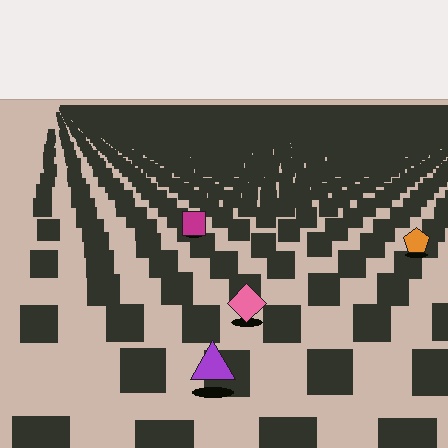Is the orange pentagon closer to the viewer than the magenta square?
Yes. The orange pentagon is closer — you can tell from the texture gradient: the ground texture is coarser near it.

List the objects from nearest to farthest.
From nearest to farthest: the purple triangle, the pink diamond, the orange pentagon, the magenta square.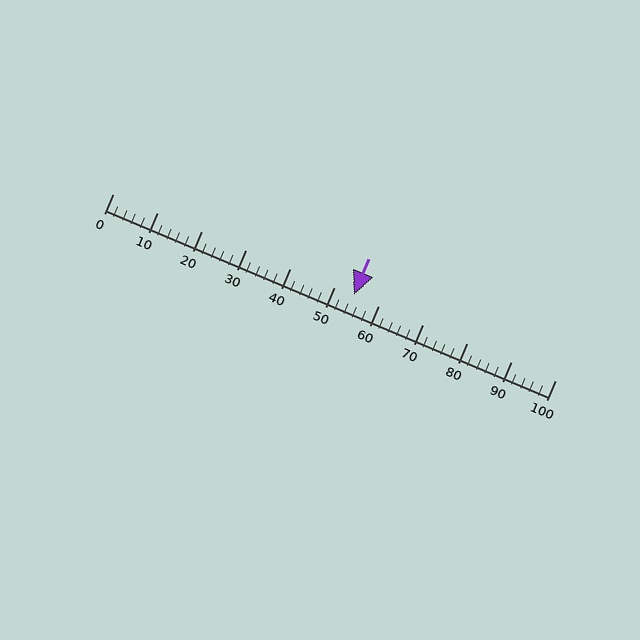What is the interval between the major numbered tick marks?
The major tick marks are spaced 10 units apart.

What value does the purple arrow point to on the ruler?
The purple arrow points to approximately 54.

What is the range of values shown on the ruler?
The ruler shows values from 0 to 100.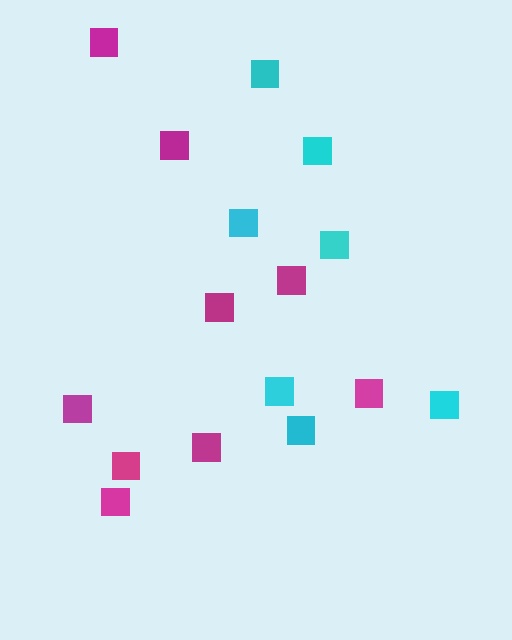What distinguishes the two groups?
There are 2 groups: one group of cyan squares (7) and one group of magenta squares (9).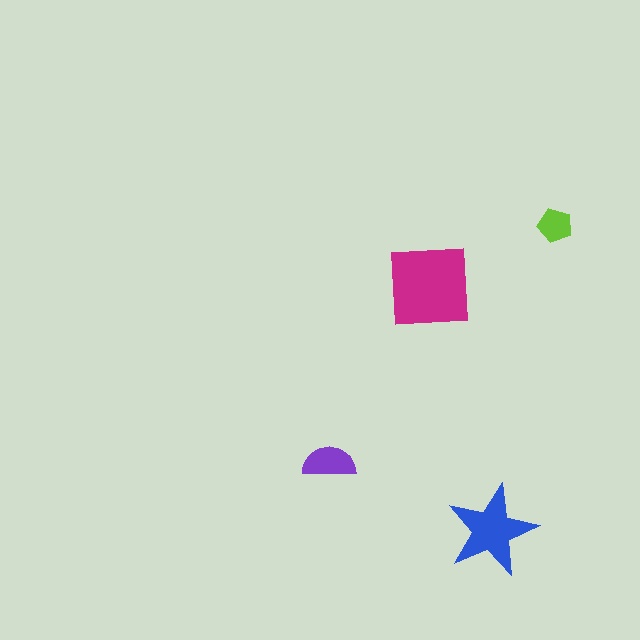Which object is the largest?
The magenta square.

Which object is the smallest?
The lime pentagon.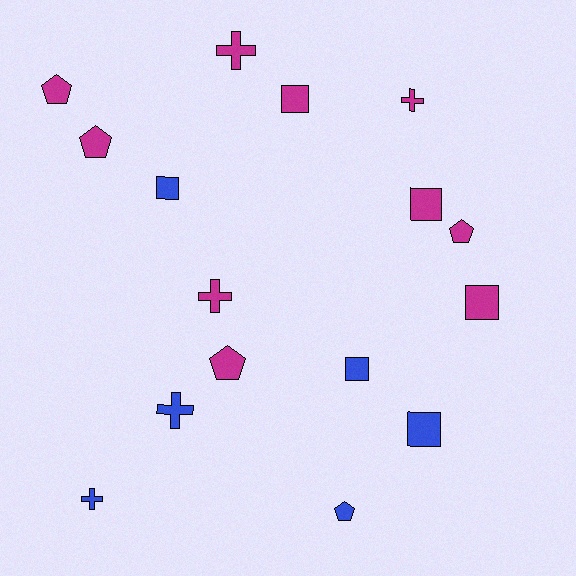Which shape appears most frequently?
Square, with 6 objects.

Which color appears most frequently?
Magenta, with 10 objects.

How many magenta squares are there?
There are 3 magenta squares.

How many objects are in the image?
There are 16 objects.